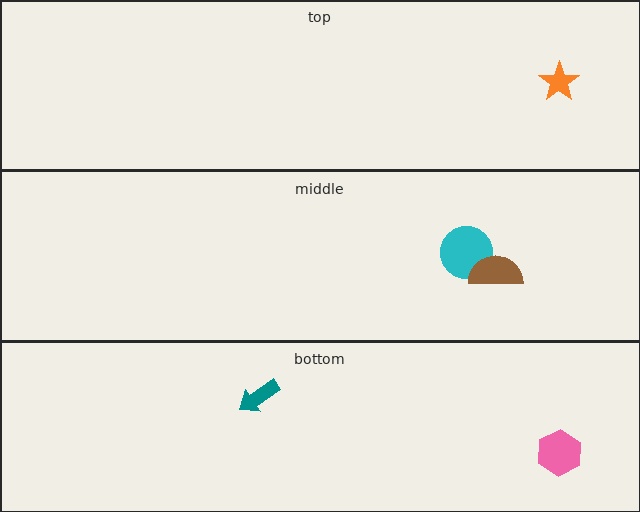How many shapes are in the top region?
1.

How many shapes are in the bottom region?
2.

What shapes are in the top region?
The orange star.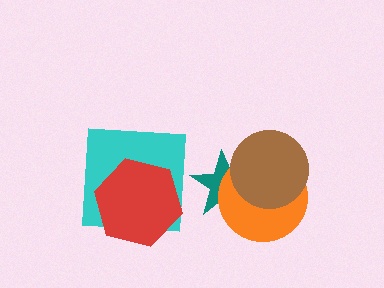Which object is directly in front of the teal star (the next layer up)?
The orange circle is directly in front of the teal star.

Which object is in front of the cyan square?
The red hexagon is in front of the cyan square.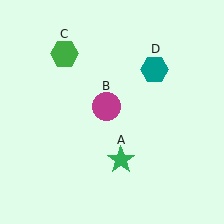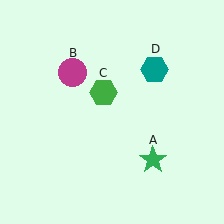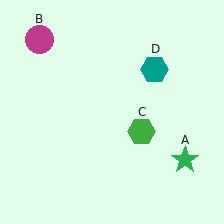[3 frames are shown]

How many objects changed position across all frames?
3 objects changed position: green star (object A), magenta circle (object B), green hexagon (object C).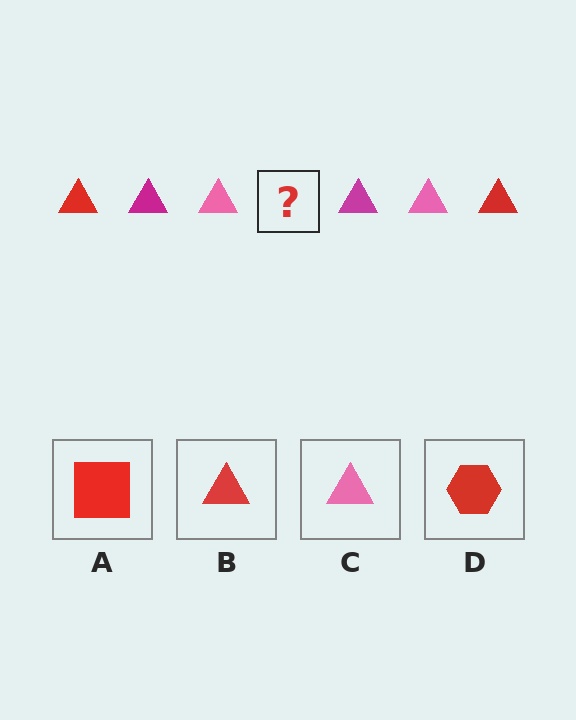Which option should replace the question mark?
Option B.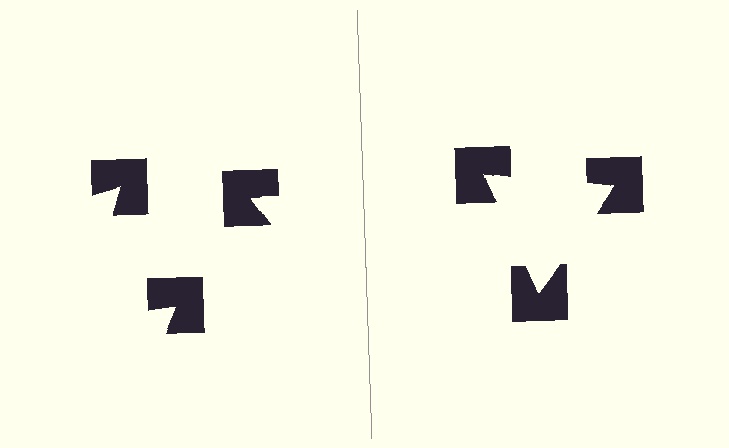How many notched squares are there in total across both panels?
6 — 3 on each side.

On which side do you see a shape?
An illusory triangle appears on the right side. On the left side the wedge cuts are rotated, so no coherent shape forms.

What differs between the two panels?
The notched squares are positioned identically on both sides; only the wedge orientations differ. On the right they align to a triangle; on the left they are misaligned.